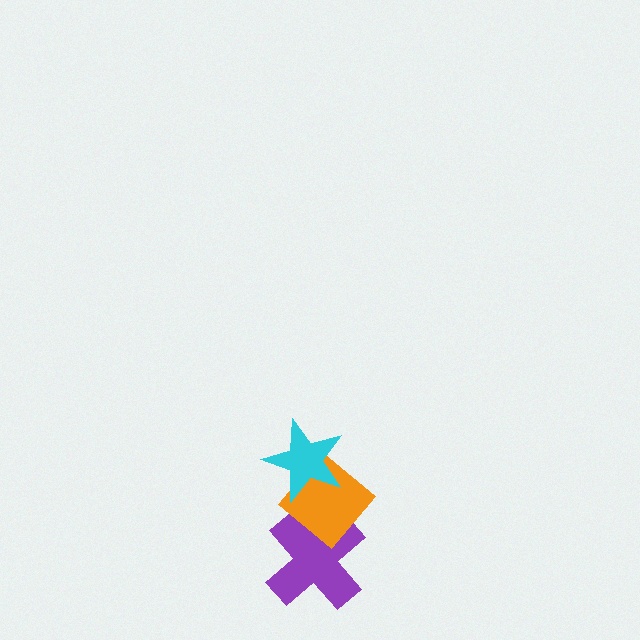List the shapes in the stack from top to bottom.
From top to bottom: the cyan star, the orange diamond, the purple cross.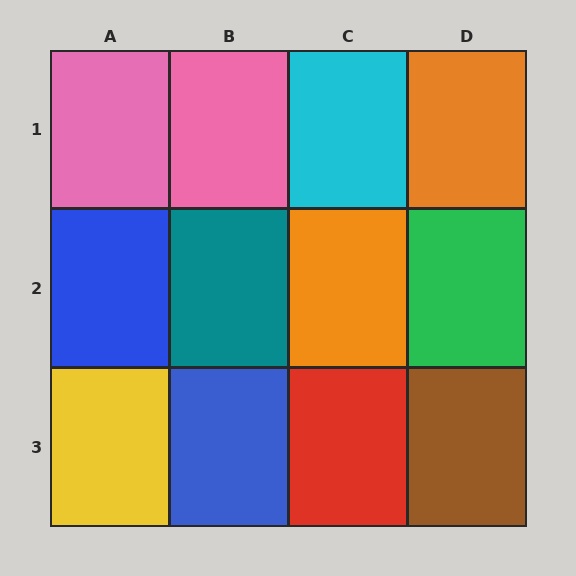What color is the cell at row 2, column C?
Orange.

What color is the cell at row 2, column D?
Green.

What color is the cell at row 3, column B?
Blue.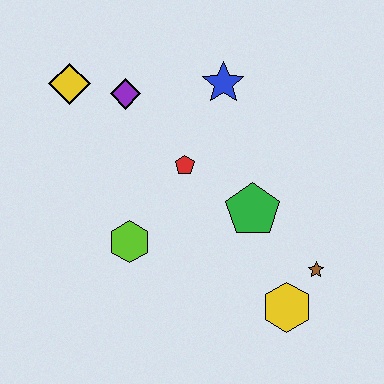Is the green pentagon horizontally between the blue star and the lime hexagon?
No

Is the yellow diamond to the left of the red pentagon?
Yes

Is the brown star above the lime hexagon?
No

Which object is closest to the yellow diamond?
The purple diamond is closest to the yellow diamond.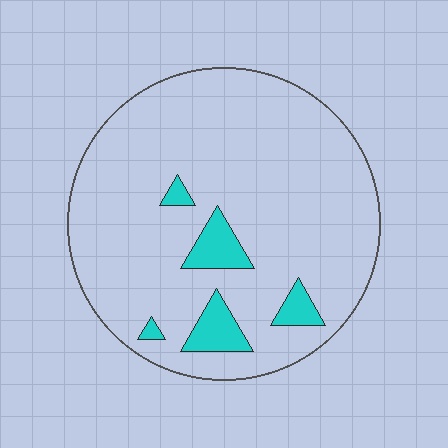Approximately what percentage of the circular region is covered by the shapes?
Approximately 10%.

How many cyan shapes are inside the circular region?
5.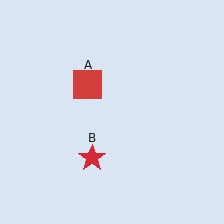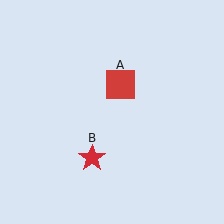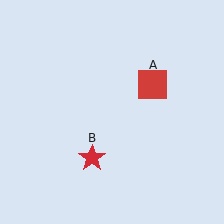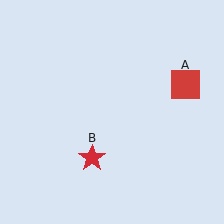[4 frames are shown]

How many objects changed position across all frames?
1 object changed position: red square (object A).